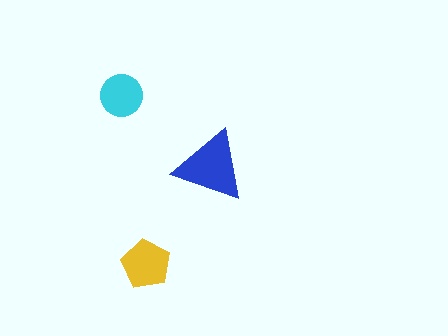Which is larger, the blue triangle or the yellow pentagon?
The blue triangle.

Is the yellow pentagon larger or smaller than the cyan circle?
Larger.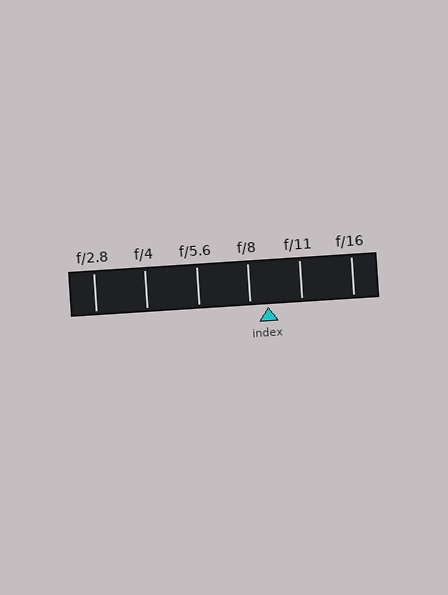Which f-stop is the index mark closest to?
The index mark is closest to f/8.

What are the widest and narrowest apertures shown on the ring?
The widest aperture shown is f/2.8 and the narrowest is f/16.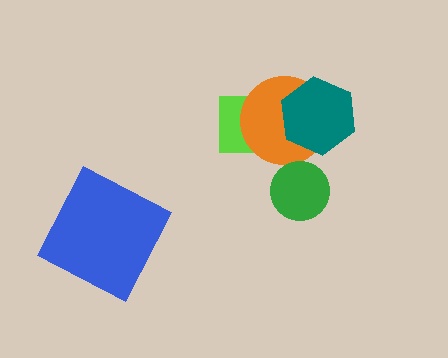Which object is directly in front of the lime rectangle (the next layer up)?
The orange circle is directly in front of the lime rectangle.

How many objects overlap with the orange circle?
2 objects overlap with the orange circle.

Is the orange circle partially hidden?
Yes, it is partially covered by another shape.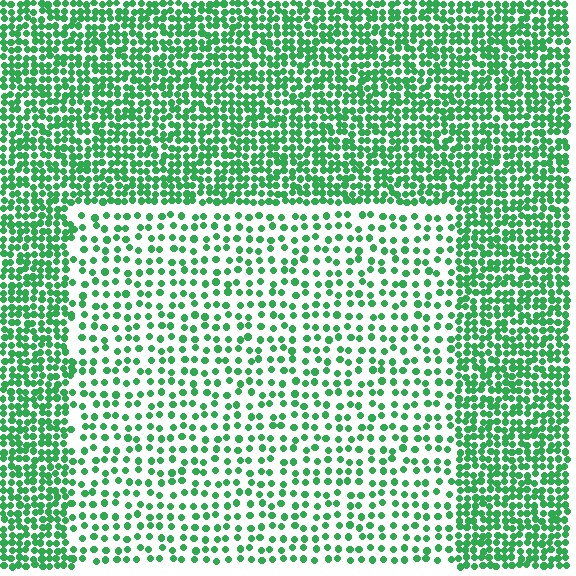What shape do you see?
I see a rectangle.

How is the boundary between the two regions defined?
The boundary is defined by a change in element density (approximately 2.1x ratio). All elements are the same color, size, and shape.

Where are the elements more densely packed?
The elements are more densely packed outside the rectangle boundary.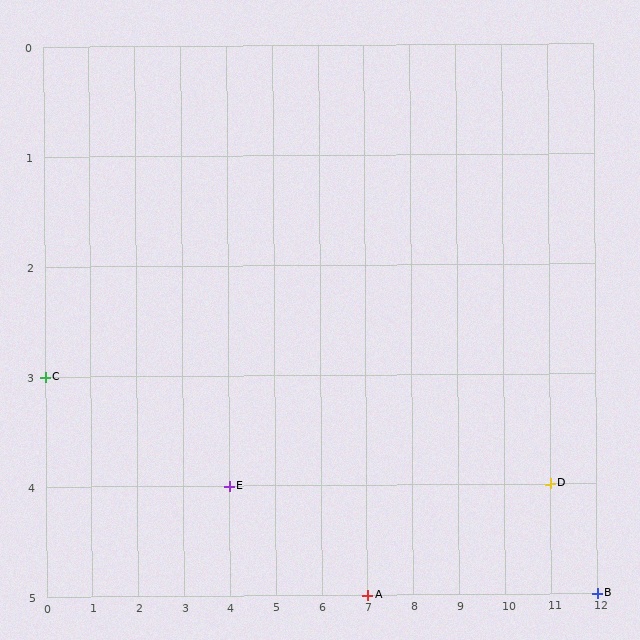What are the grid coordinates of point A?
Point A is at grid coordinates (7, 5).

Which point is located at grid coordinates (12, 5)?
Point B is at (12, 5).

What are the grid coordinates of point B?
Point B is at grid coordinates (12, 5).